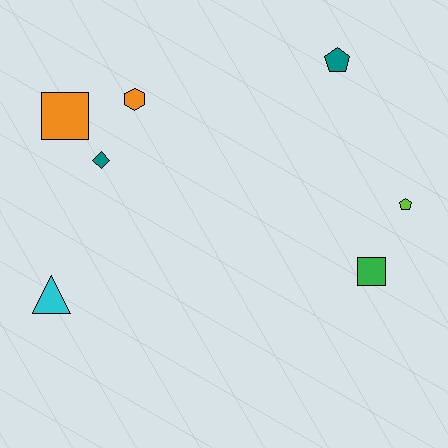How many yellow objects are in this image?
There are no yellow objects.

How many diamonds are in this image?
There is 1 diamond.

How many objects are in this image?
There are 7 objects.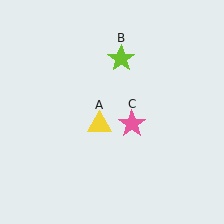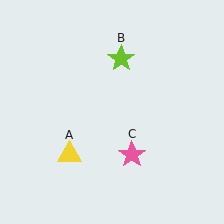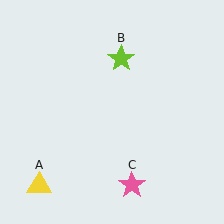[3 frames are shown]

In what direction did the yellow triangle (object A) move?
The yellow triangle (object A) moved down and to the left.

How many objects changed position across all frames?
2 objects changed position: yellow triangle (object A), pink star (object C).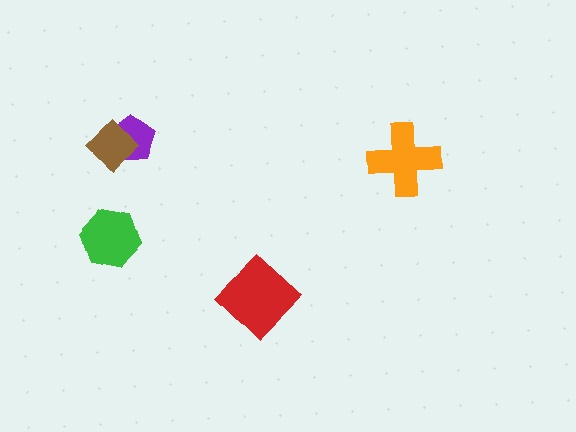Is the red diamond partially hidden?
No, no other shape covers it.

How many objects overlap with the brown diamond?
1 object overlaps with the brown diamond.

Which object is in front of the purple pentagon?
The brown diamond is in front of the purple pentagon.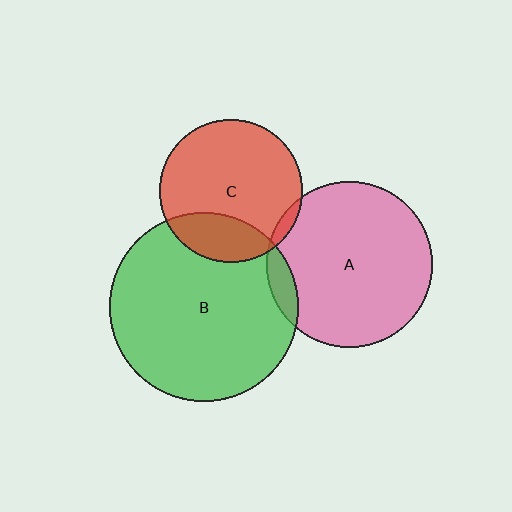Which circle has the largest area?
Circle B (green).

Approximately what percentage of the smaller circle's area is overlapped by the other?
Approximately 25%.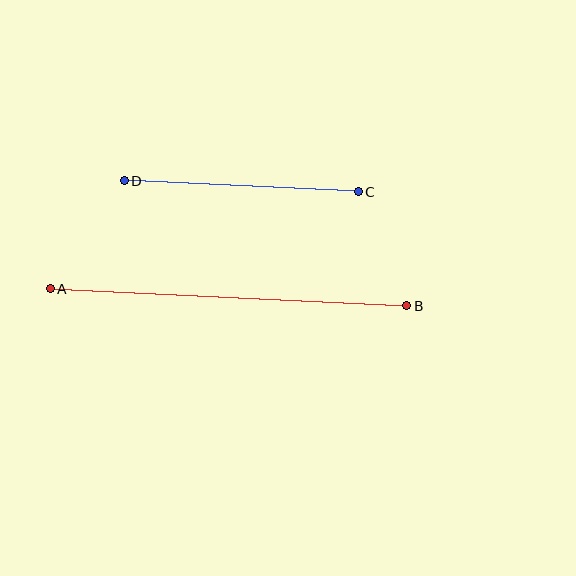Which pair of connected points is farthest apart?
Points A and B are farthest apart.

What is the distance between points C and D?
The distance is approximately 234 pixels.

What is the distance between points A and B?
The distance is approximately 357 pixels.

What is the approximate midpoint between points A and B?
The midpoint is at approximately (228, 297) pixels.